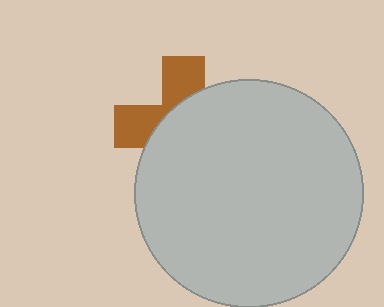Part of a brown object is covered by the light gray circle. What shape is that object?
It is a cross.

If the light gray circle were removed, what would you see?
You would see the complete brown cross.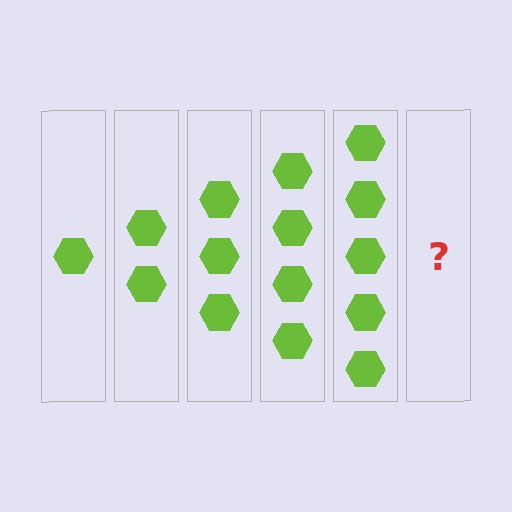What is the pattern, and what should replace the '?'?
The pattern is that each step adds one more hexagon. The '?' should be 6 hexagons.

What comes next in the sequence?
The next element should be 6 hexagons.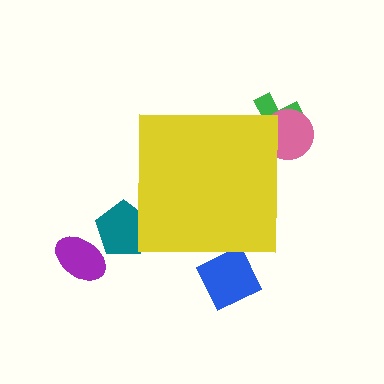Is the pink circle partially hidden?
Yes, the pink circle is partially hidden behind the yellow square.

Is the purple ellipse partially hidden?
No, the purple ellipse is fully visible.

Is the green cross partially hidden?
Yes, the green cross is partially hidden behind the yellow square.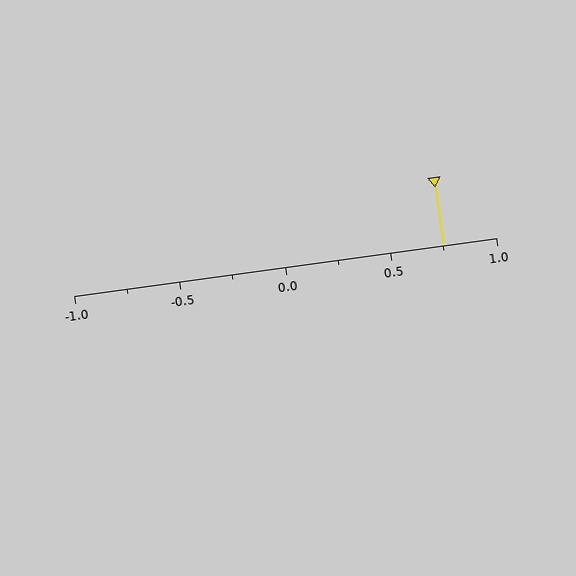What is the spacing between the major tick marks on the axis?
The major ticks are spaced 0.5 apart.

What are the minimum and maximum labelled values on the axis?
The axis runs from -1.0 to 1.0.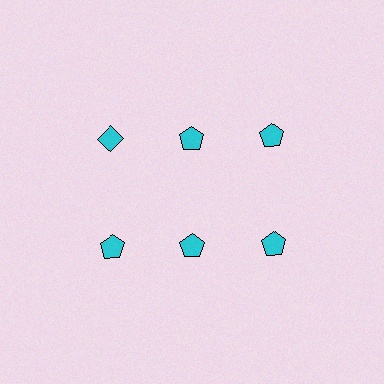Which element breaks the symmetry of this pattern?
The cyan diamond in the top row, leftmost column breaks the symmetry. All other shapes are cyan pentagons.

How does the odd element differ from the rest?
It has a different shape: diamond instead of pentagon.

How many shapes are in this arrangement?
There are 6 shapes arranged in a grid pattern.